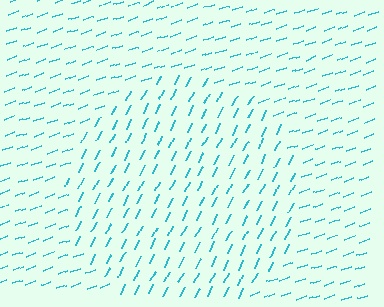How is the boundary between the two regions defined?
The boundary is defined purely by a change in line orientation (approximately 45 degrees difference). All lines are the same color and thickness.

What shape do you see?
I see a circle.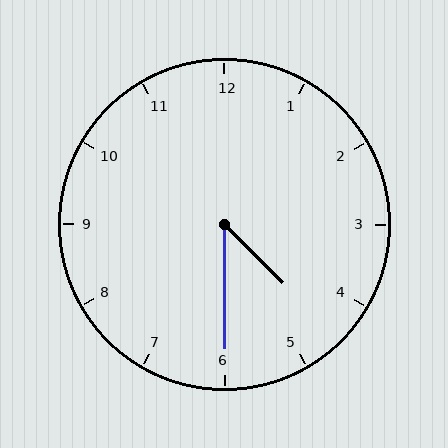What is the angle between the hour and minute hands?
Approximately 45 degrees.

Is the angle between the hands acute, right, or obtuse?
It is acute.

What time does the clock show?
4:30.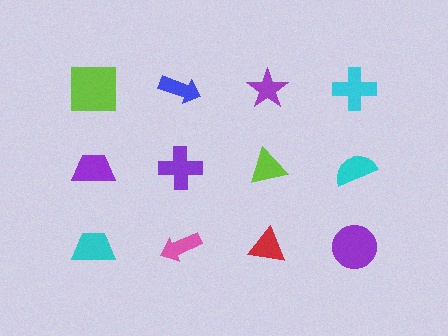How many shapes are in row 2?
4 shapes.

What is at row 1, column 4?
A cyan cross.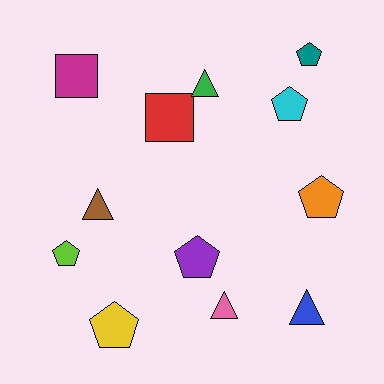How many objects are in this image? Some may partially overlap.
There are 12 objects.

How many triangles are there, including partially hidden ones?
There are 4 triangles.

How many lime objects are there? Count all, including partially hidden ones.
There is 1 lime object.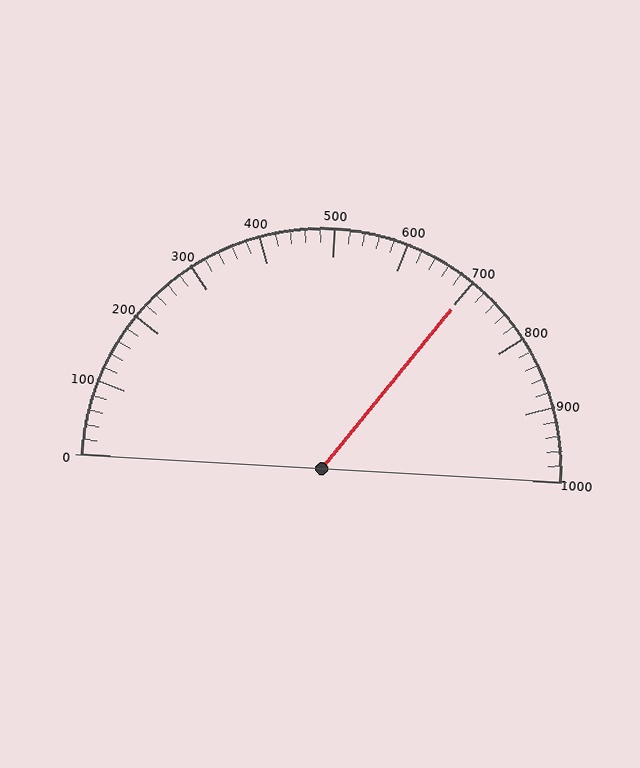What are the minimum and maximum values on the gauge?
The gauge ranges from 0 to 1000.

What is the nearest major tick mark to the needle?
The nearest major tick mark is 700.